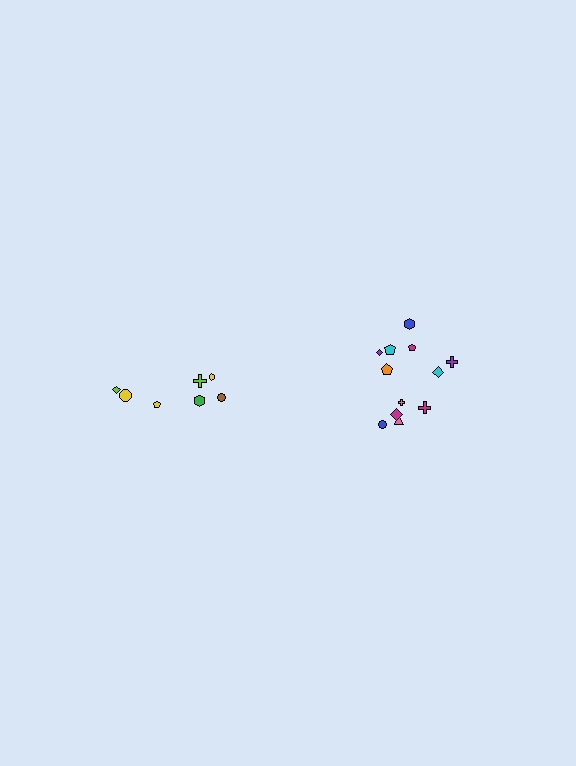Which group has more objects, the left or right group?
The right group.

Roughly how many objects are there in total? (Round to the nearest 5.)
Roughly 20 objects in total.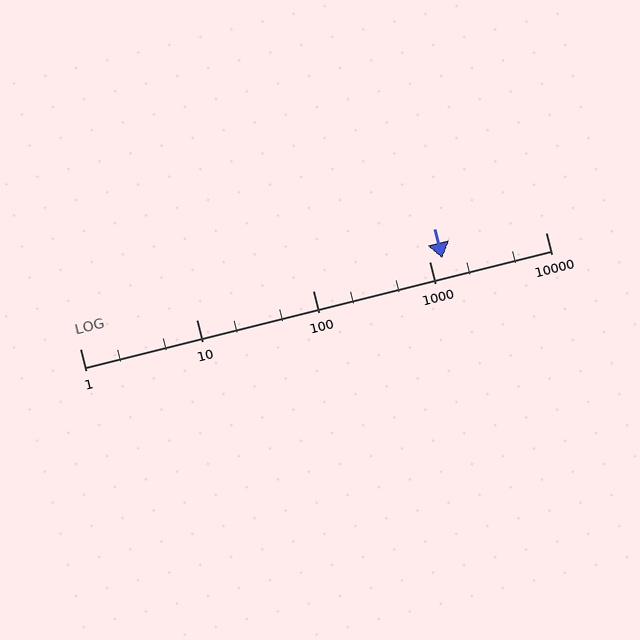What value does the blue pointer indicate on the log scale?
The pointer indicates approximately 1300.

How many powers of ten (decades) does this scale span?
The scale spans 4 decades, from 1 to 10000.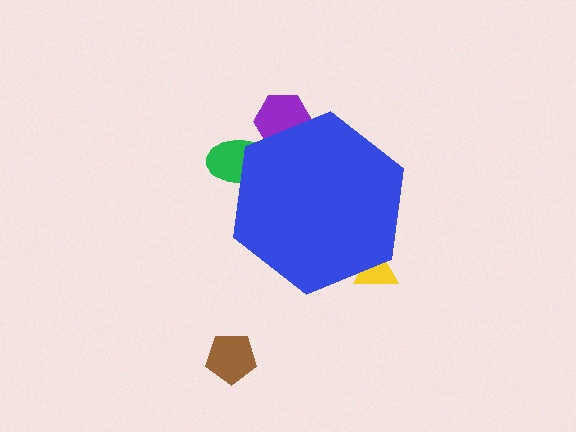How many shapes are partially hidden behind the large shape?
3 shapes are partially hidden.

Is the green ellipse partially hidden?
Yes, the green ellipse is partially hidden behind the blue hexagon.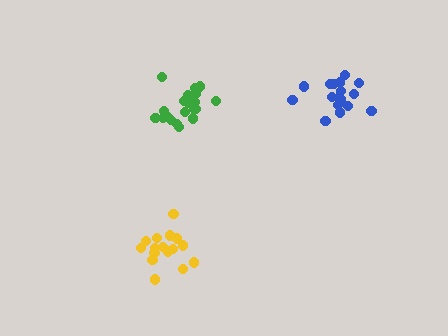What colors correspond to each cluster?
The clusters are colored: green, yellow, blue.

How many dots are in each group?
Group 1: 20 dots, Group 2: 16 dots, Group 3: 17 dots (53 total).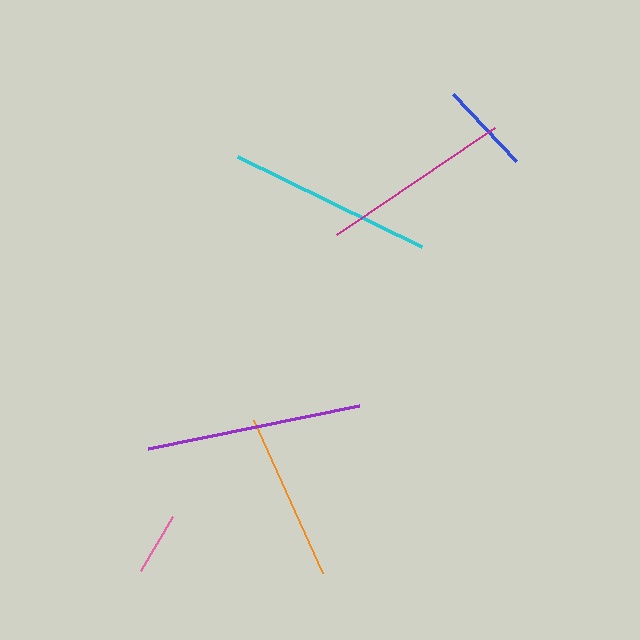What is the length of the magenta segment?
The magenta segment is approximately 191 pixels long.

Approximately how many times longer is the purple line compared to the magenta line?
The purple line is approximately 1.1 times the length of the magenta line.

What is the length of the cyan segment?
The cyan segment is approximately 205 pixels long.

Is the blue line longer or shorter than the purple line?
The purple line is longer than the blue line.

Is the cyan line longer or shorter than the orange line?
The cyan line is longer than the orange line.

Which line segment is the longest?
The purple line is the longest at approximately 216 pixels.